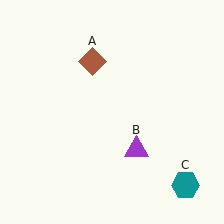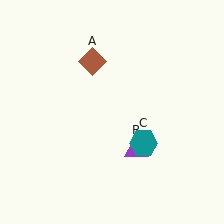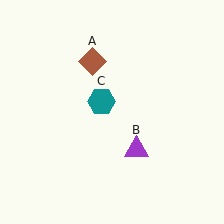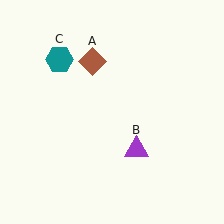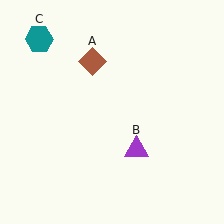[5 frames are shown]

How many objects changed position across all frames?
1 object changed position: teal hexagon (object C).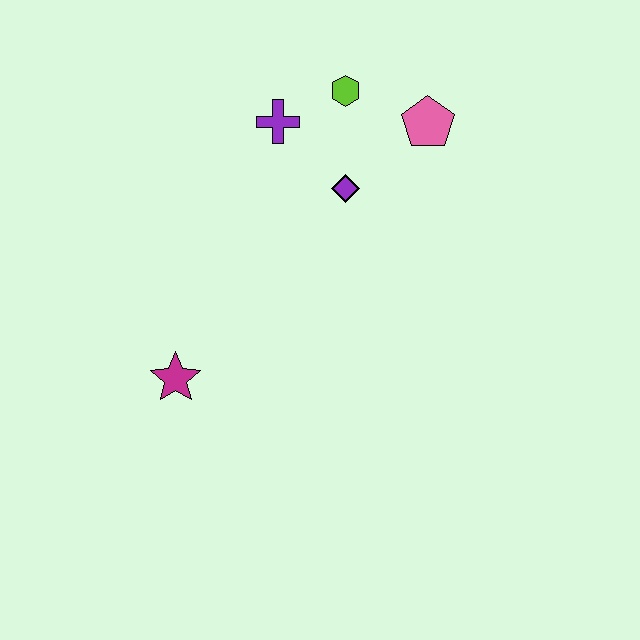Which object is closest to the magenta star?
The purple diamond is closest to the magenta star.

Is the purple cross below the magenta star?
No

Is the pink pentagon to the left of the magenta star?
No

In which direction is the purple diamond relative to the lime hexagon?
The purple diamond is below the lime hexagon.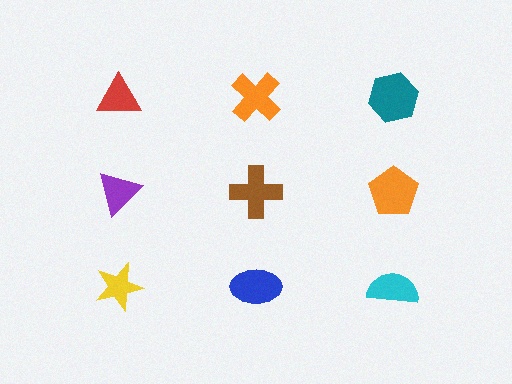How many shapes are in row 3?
3 shapes.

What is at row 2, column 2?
A brown cross.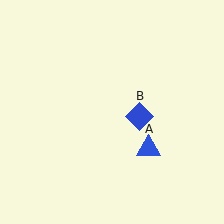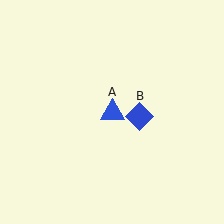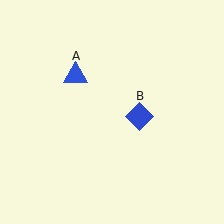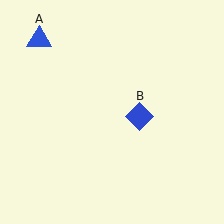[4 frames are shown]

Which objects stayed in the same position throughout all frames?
Blue diamond (object B) remained stationary.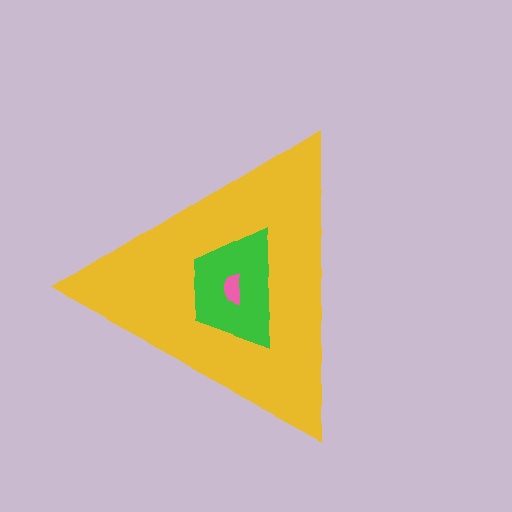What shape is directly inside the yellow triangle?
The green trapezoid.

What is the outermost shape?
The yellow triangle.